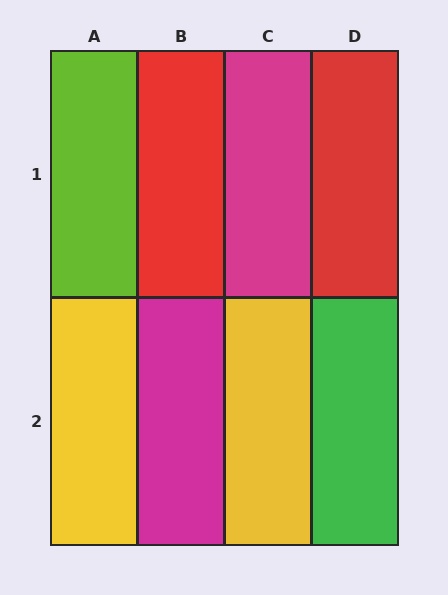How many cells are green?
1 cell is green.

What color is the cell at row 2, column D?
Green.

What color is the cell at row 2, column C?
Yellow.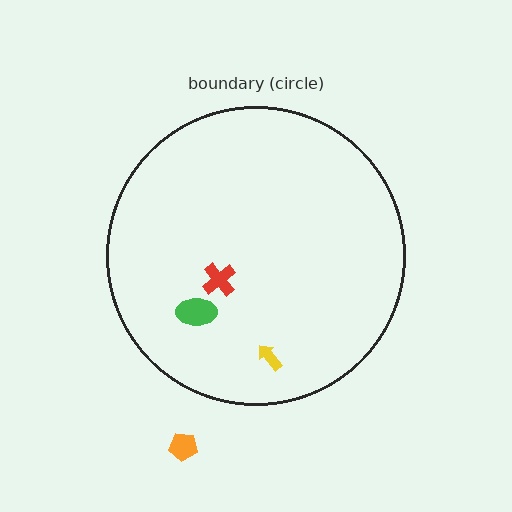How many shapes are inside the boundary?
3 inside, 1 outside.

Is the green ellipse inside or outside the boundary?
Inside.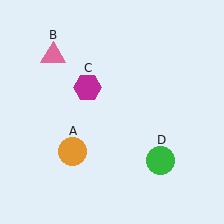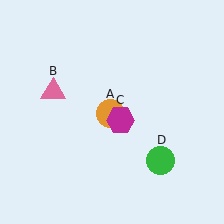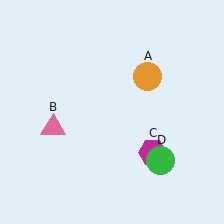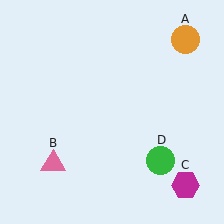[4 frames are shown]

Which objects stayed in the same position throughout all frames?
Green circle (object D) remained stationary.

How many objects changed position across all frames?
3 objects changed position: orange circle (object A), pink triangle (object B), magenta hexagon (object C).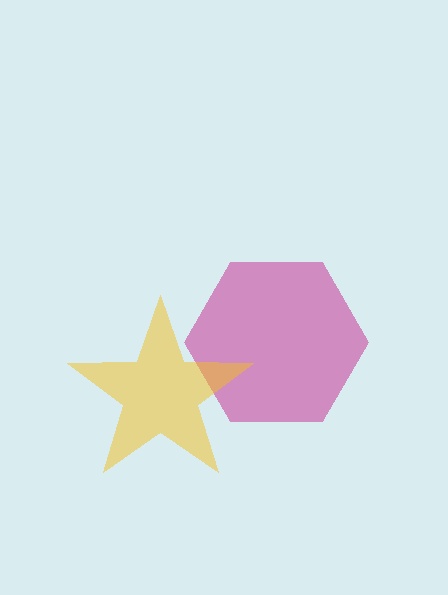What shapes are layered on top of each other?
The layered shapes are: a magenta hexagon, a yellow star.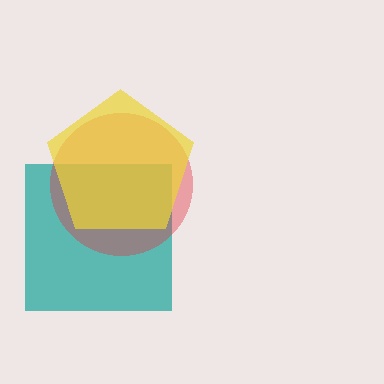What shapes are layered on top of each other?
The layered shapes are: a teal square, a red circle, a yellow pentagon.